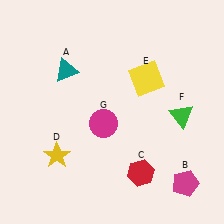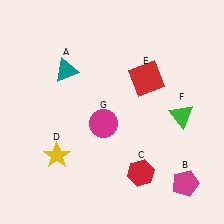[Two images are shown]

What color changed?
The square (E) changed from yellow in Image 1 to red in Image 2.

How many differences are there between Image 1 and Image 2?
There is 1 difference between the two images.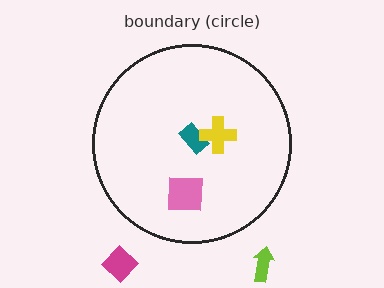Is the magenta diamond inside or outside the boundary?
Outside.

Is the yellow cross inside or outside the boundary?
Inside.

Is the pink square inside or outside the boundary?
Inside.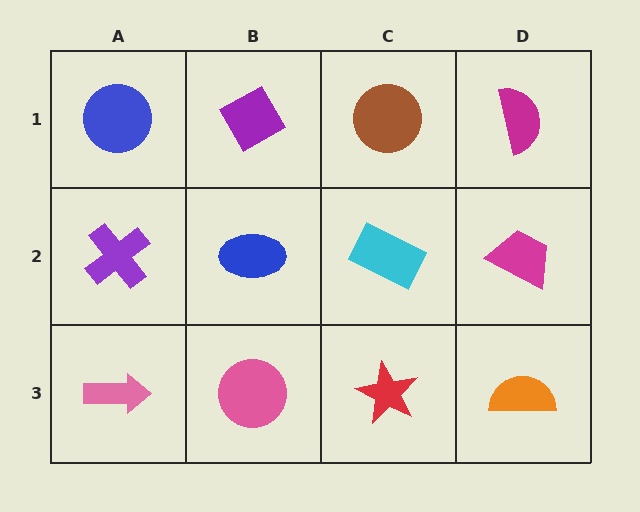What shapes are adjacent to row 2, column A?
A blue circle (row 1, column A), a pink arrow (row 3, column A), a blue ellipse (row 2, column B).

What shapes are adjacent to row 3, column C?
A cyan rectangle (row 2, column C), a pink circle (row 3, column B), an orange semicircle (row 3, column D).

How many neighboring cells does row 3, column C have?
3.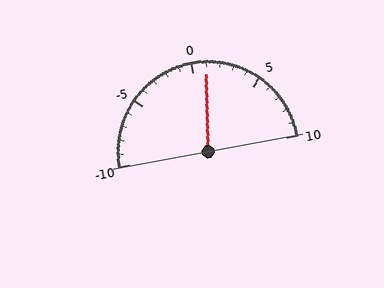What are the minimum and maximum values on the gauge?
The gauge ranges from -10 to 10.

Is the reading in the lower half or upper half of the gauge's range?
The reading is in the upper half of the range (-10 to 10).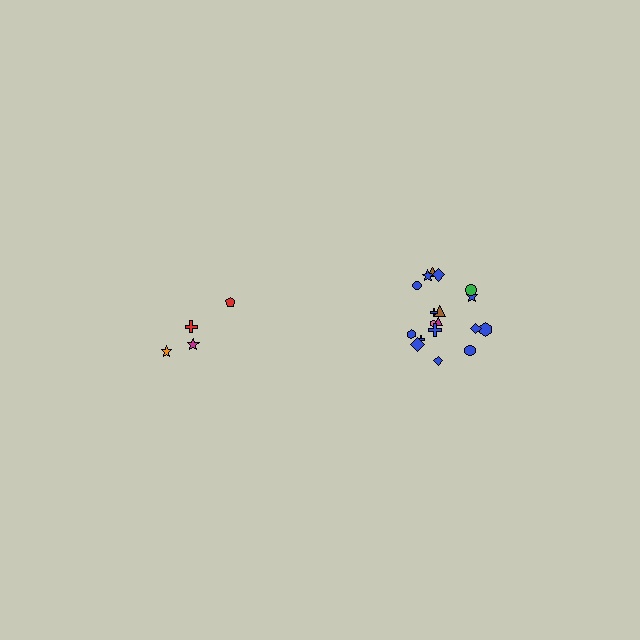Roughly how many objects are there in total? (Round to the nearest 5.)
Roughly 20 objects in total.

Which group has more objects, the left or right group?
The right group.